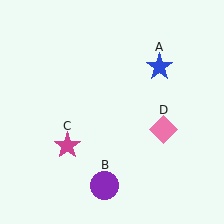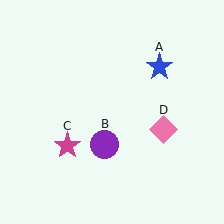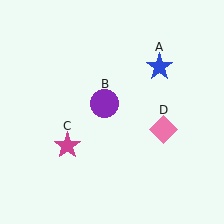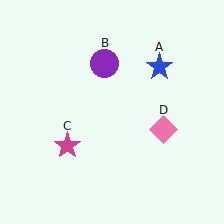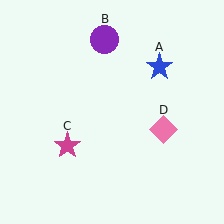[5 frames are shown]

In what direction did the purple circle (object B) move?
The purple circle (object B) moved up.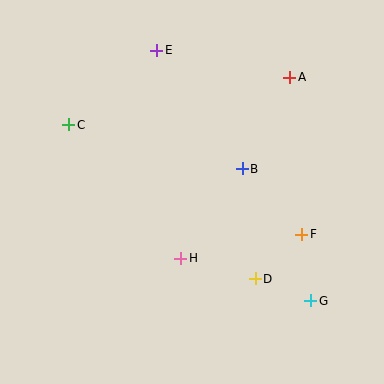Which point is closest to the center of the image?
Point B at (242, 169) is closest to the center.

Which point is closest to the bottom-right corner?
Point G is closest to the bottom-right corner.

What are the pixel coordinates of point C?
Point C is at (69, 125).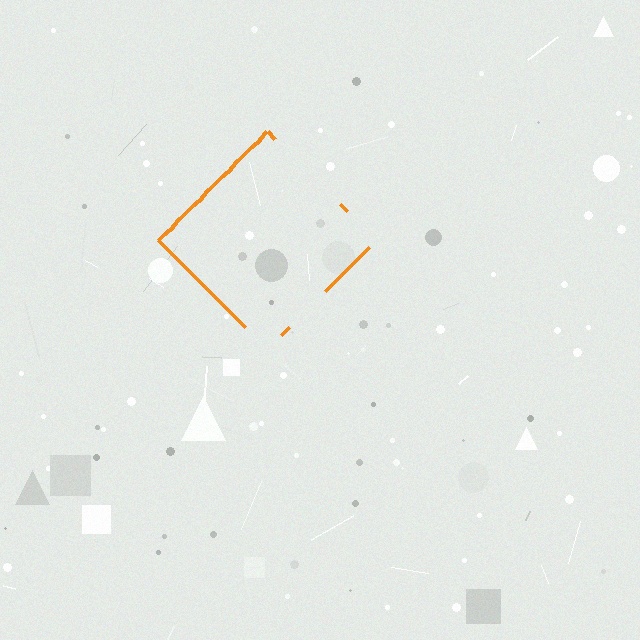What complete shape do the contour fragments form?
The contour fragments form a diamond.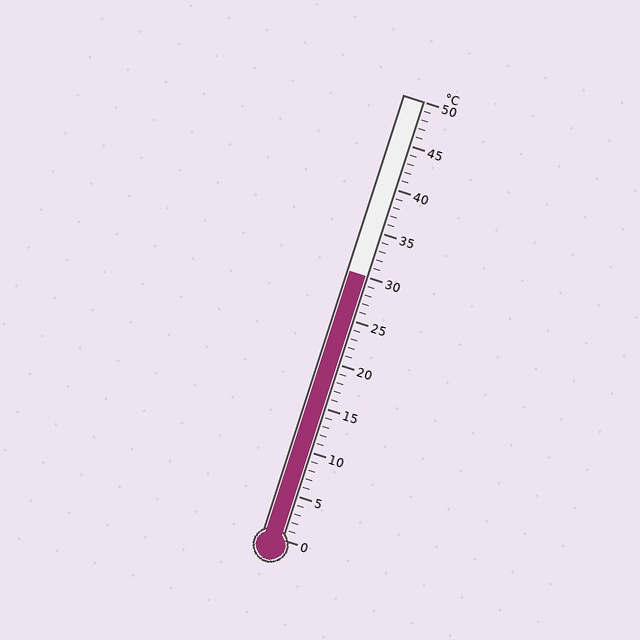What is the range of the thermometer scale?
The thermometer scale ranges from 0°C to 50°C.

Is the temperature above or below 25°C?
The temperature is above 25°C.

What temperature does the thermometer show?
The thermometer shows approximately 30°C.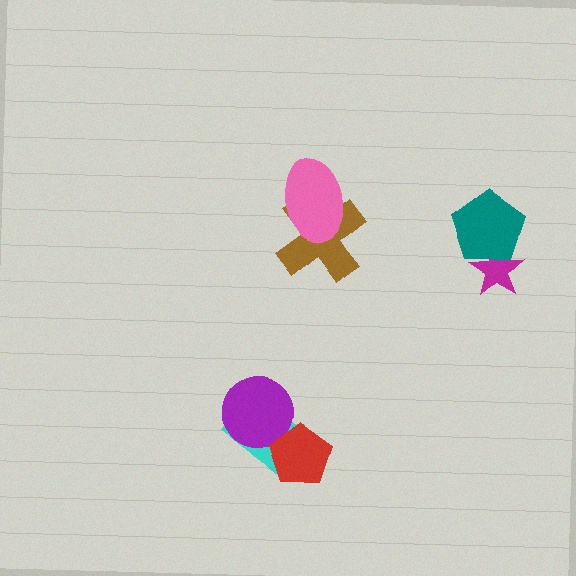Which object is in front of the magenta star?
The teal pentagon is in front of the magenta star.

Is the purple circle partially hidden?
Yes, it is partially covered by another shape.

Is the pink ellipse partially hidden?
No, no other shape covers it.